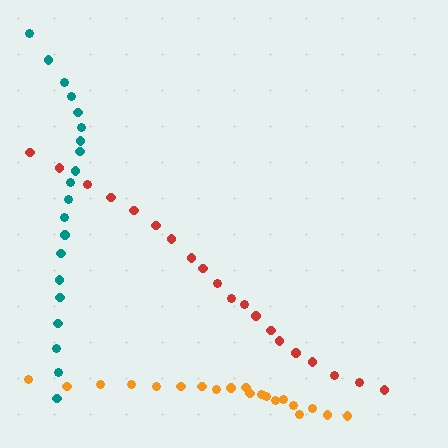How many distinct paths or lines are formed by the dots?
There are 3 distinct paths.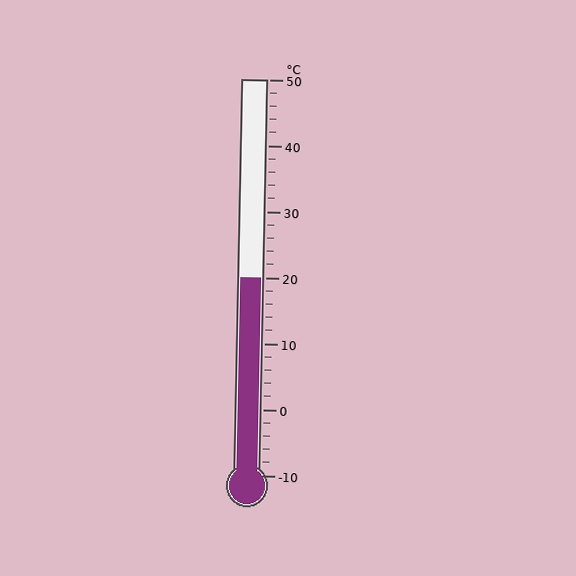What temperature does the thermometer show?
The thermometer shows approximately 20°C.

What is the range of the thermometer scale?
The thermometer scale ranges from -10°C to 50°C.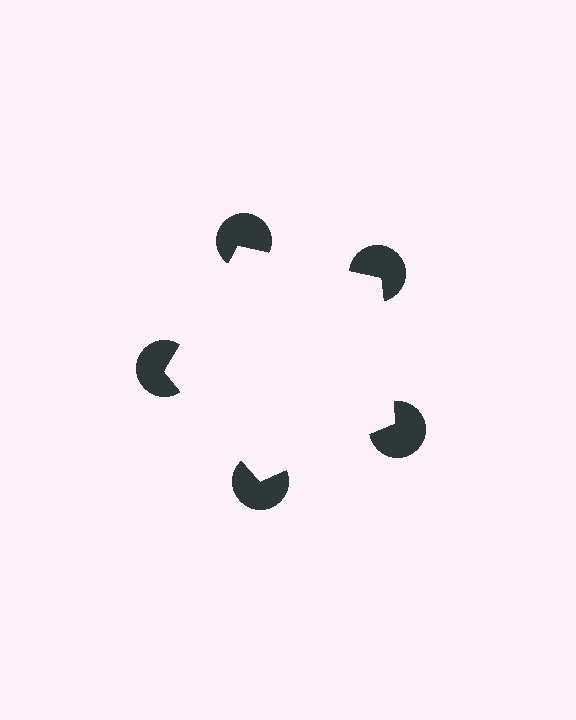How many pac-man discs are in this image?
There are 5 — one at each vertex of the illusory pentagon.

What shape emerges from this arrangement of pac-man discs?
An illusory pentagon — its edges are inferred from the aligned wedge cuts in the pac-man discs, not physically drawn.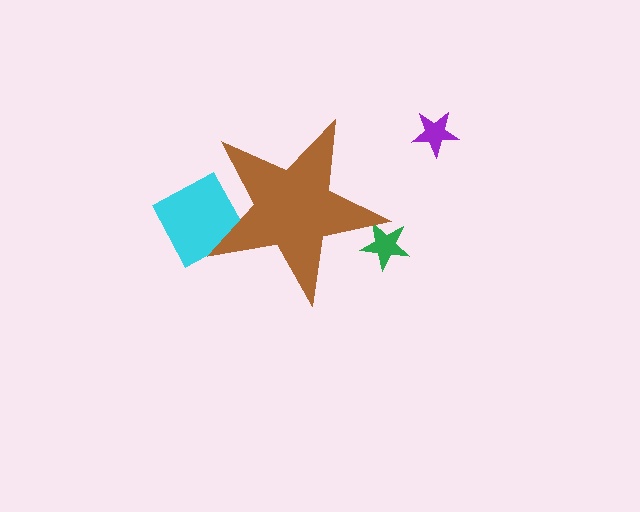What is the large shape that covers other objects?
A brown star.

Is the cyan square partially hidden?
Yes, the cyan square is partially hidden behind the brown star.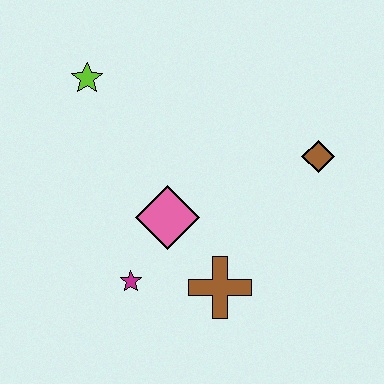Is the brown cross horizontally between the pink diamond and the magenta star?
No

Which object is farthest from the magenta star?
The brown diamond is farthest from the magenta star.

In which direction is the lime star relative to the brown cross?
The lime star is above the brown cross.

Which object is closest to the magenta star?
The pink diamond is closest to the magenta star.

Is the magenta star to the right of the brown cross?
No